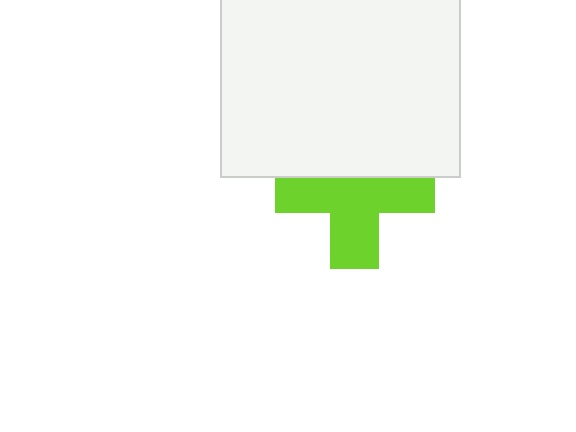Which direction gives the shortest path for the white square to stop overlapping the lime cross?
Moving up gives the shortest separation.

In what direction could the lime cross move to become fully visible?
The lime cross could move down. That would shift it out from behind the white square entirely.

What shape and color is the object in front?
The object in front is a white square.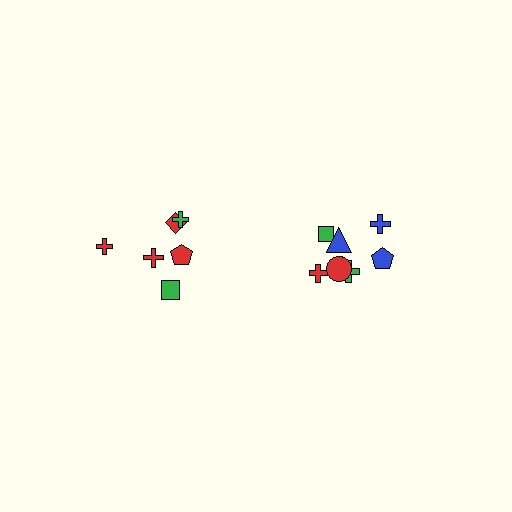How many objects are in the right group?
There are 8 objects.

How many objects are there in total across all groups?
There are 14 objects.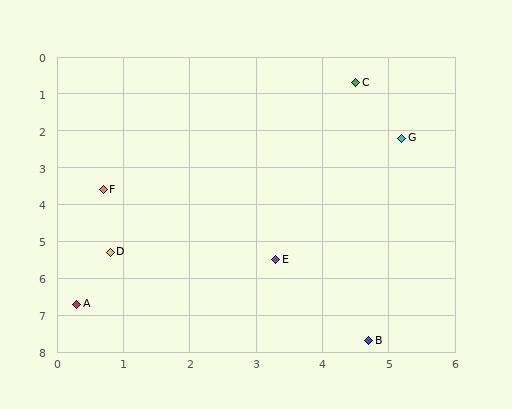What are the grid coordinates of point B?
Point B is at approximately (4.7, 7.7).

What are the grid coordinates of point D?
Point D is at approximately (0.8, 5.3).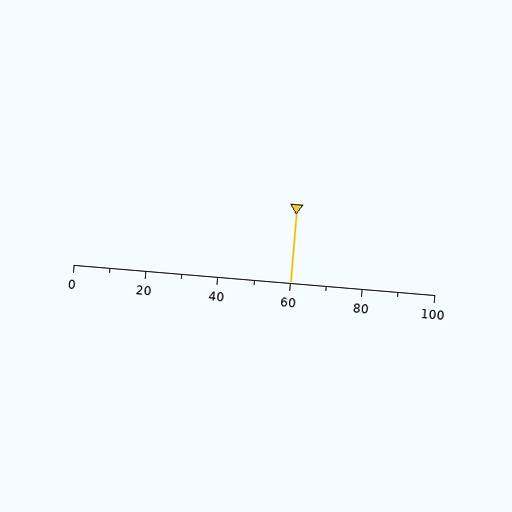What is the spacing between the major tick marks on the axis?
The major ticks are spaced 20 apart.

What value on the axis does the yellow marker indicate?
The marker indicates approximately 60.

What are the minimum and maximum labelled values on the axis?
The axis runs from 0 to 100.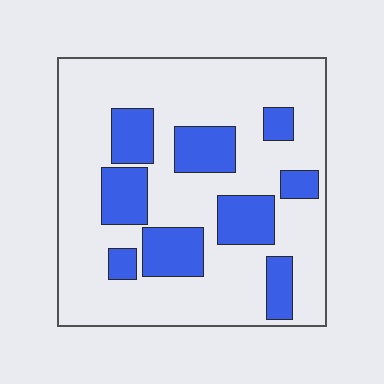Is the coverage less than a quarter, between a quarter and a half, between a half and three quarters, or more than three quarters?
Between a quarter and a half.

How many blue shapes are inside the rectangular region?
9.